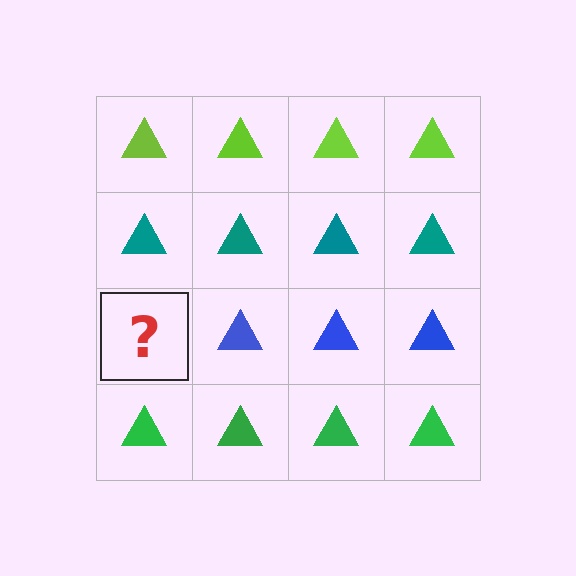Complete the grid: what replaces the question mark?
The question mark should be replaced with a blue triangle.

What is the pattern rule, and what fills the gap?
The rule is that each row has a consistent color. The gap should be filled with a blue triangle.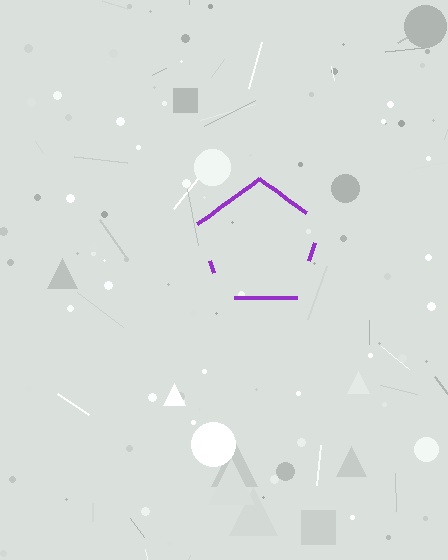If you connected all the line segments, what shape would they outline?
They would outline a pentagon.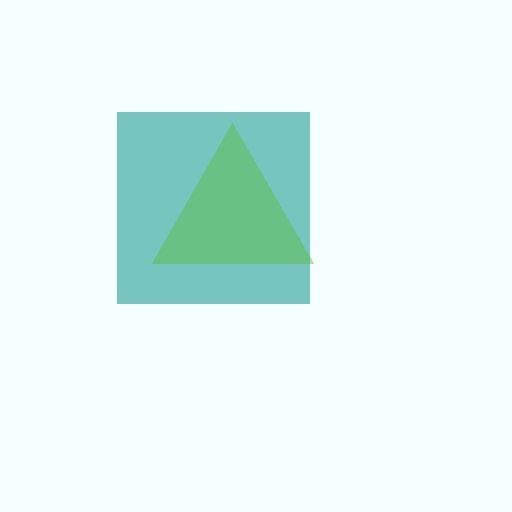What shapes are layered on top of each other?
The layered shapes are: a teal square, a lime triangle.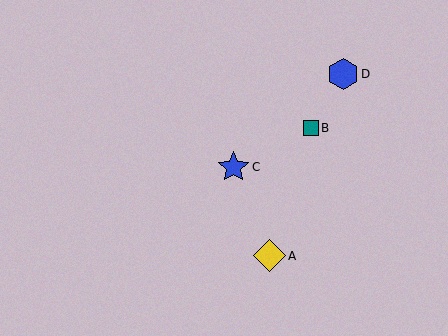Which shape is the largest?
The yellow diamond (labeled A) is the largest.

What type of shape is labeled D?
Shape D is a blue hexagon.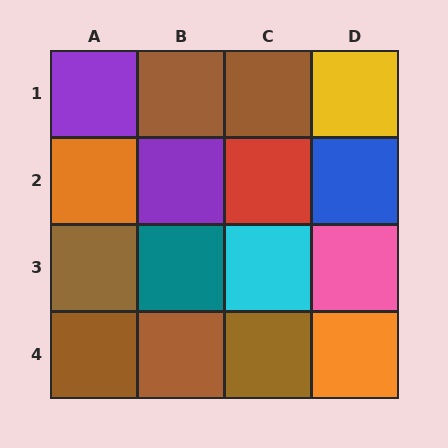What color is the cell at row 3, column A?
Brown.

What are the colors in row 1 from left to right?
Purple, brown, brown, yellow.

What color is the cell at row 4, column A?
Brown.